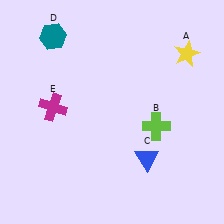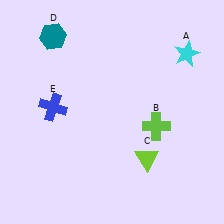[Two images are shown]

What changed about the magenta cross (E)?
In Image 1, E is magenta. In Image 2, it changed to blue.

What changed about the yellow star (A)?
In Image 1, A is yellow. In Image 2, it changed to cyan.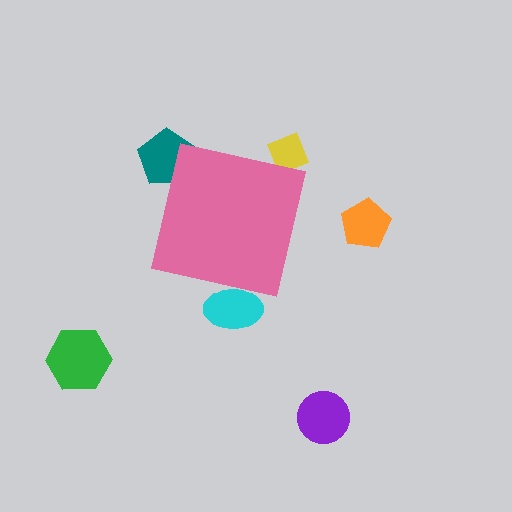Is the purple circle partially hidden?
No, the purple circle is fully visible.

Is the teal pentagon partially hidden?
Yes, the teal pentagon is partially hidden behind the pink square.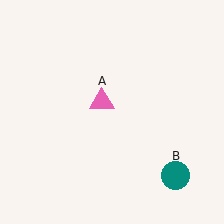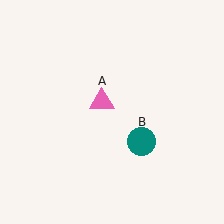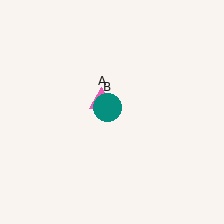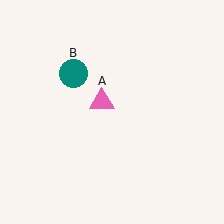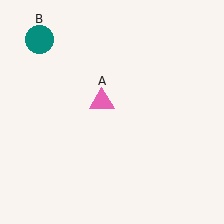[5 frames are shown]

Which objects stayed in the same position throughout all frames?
Pink triangle (object A) remained stationary.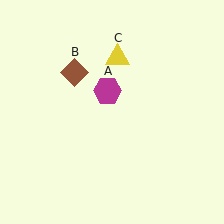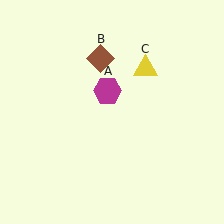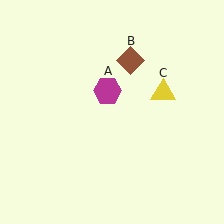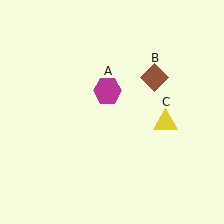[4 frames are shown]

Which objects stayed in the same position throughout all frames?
Magenta hexagon (object A) remained stationary.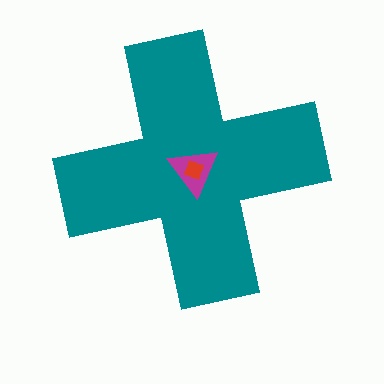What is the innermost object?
The red square.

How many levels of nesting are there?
3.